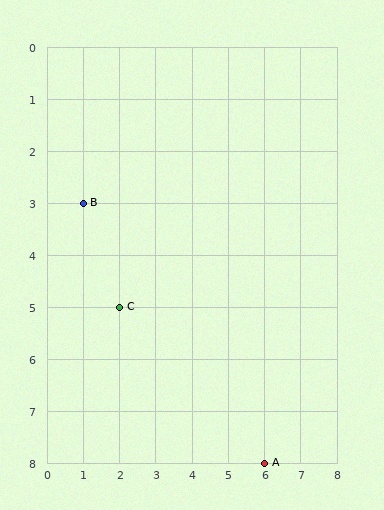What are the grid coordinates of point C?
Point C is at grid coordinates (2, 5).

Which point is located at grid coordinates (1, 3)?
Point B is at (1, 3).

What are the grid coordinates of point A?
Point A is at grid coordinates (6, 8).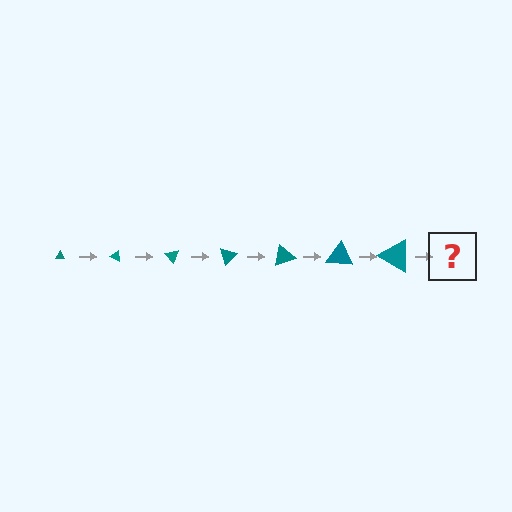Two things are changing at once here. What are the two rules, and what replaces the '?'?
The two rules are that the triangle grows larger each step and it rotates 25 degrees each step. The '?' should be a triangle, larger than the previous one and rotated 175 degrees from the start.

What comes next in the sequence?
The next element should be a triangle, larger than the previous one and rotated 175 degrees from the start.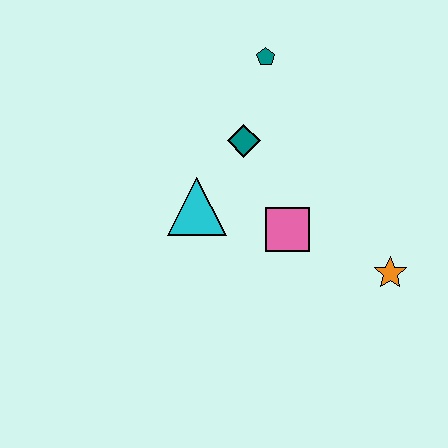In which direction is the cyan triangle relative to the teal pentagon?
The cyan triangle is below the teal pentagon.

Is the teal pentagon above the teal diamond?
Yes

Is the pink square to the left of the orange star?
Yes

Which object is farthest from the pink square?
The teal pentagon is farthest from the pink square.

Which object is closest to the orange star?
The pink square is closest to the orange star.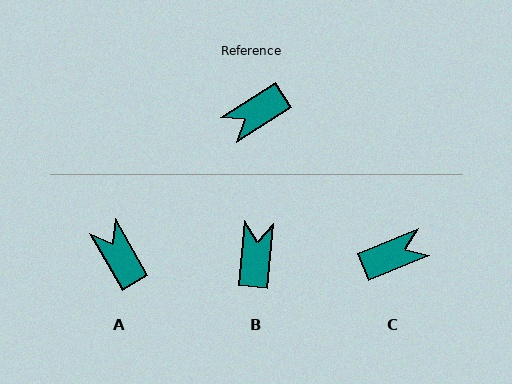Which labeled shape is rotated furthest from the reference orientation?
C, about 170 degrees away.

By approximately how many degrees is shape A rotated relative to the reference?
Approximately 92 degrees clockwise.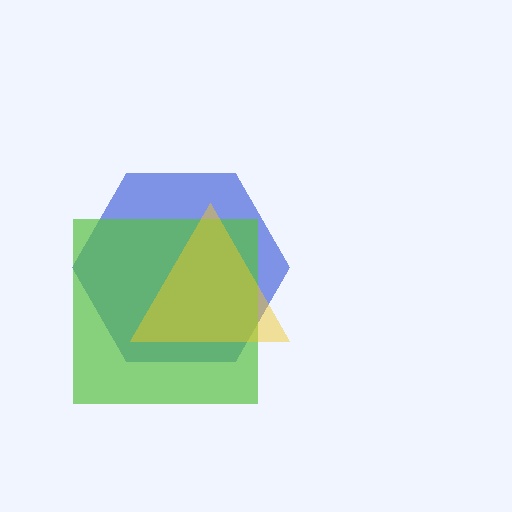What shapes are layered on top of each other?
The layered shapes are: a blue hexagon, a lime square, a yellow triangle.